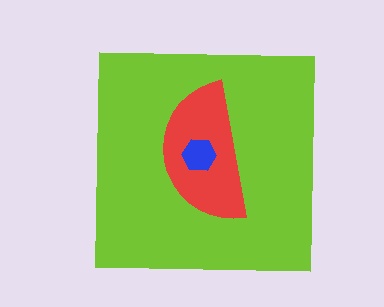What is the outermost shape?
The lime square.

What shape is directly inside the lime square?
The red semicircle.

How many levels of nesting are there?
3.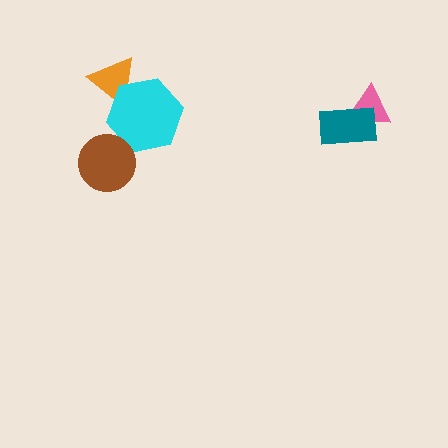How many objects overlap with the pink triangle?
1 object overlaps with the pink triangle.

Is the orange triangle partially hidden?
Yes, it is partially covered by another shape.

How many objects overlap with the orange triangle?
1 object overlaps with the orange triangle.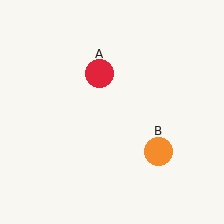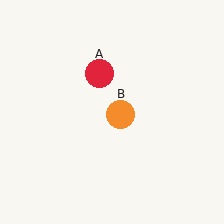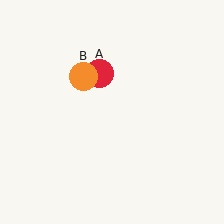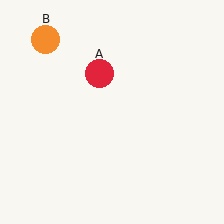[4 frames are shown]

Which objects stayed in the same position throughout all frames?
Red circle (object A) remained stationary.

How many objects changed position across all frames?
1 object changed position: orange circle (object B).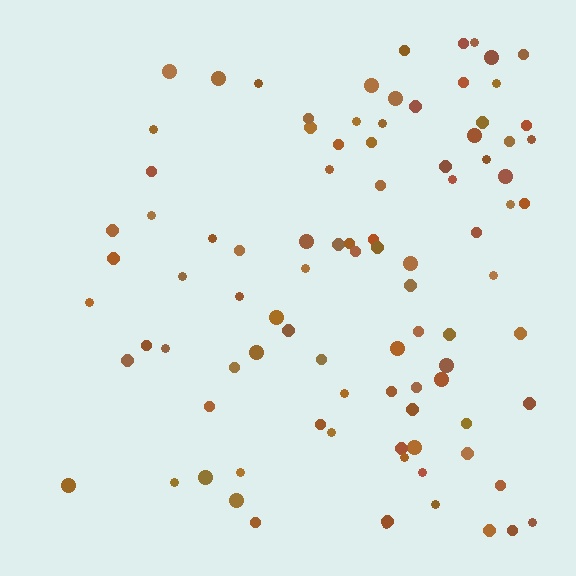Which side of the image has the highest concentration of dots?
The right.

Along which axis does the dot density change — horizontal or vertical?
Horizontal.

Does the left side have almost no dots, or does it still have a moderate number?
Still a moderate number, just noticeably fewer than the right.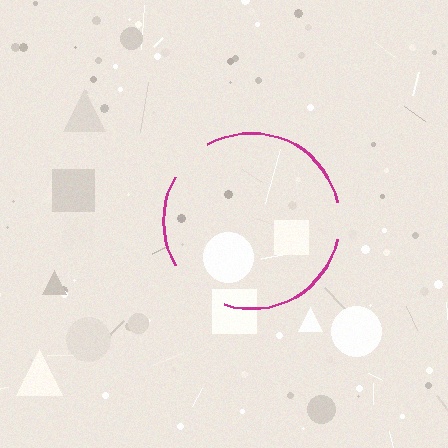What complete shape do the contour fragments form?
The contour fragments form a circle.